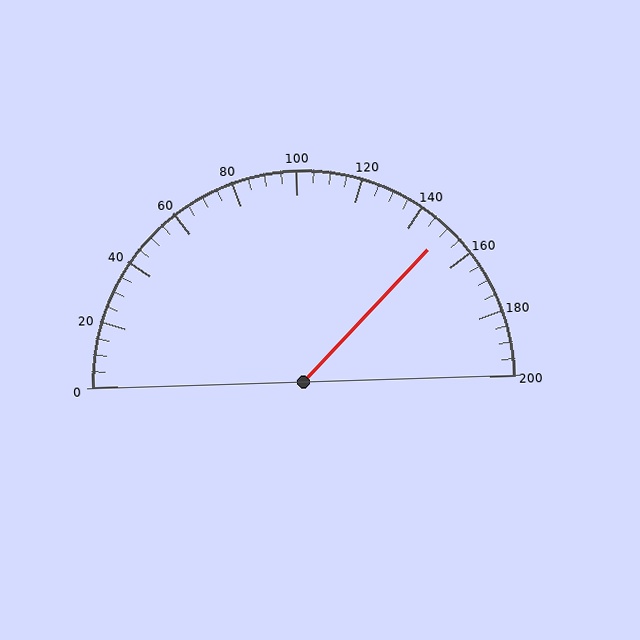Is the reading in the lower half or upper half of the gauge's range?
The reading is in the upper half of the range (0 to 200).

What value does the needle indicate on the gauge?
The needle indicates approximately 150.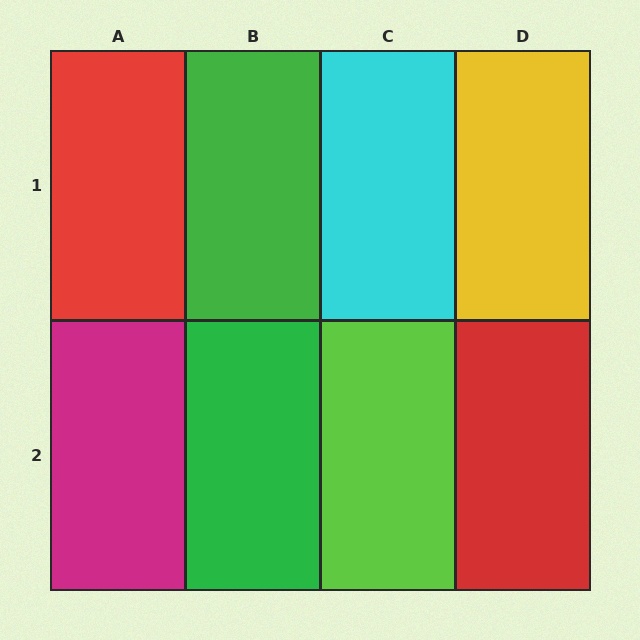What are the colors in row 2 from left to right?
Magenta, green, lime, red.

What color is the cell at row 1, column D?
Yellow.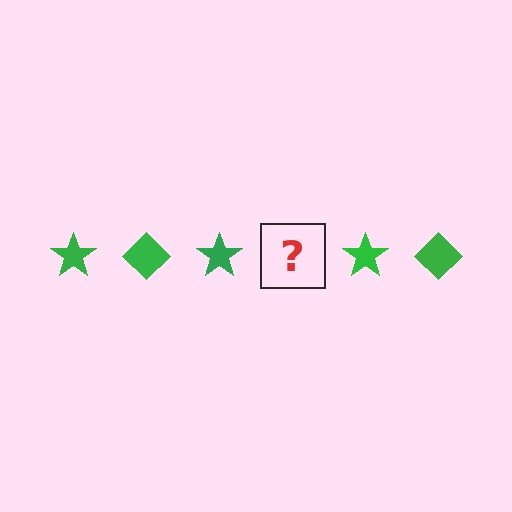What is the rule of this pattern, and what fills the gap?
The rule is that the pattern cycles through star, diamond shapes in green. The gap should be filled with a green diamond.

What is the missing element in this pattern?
The missing element is a green diamond.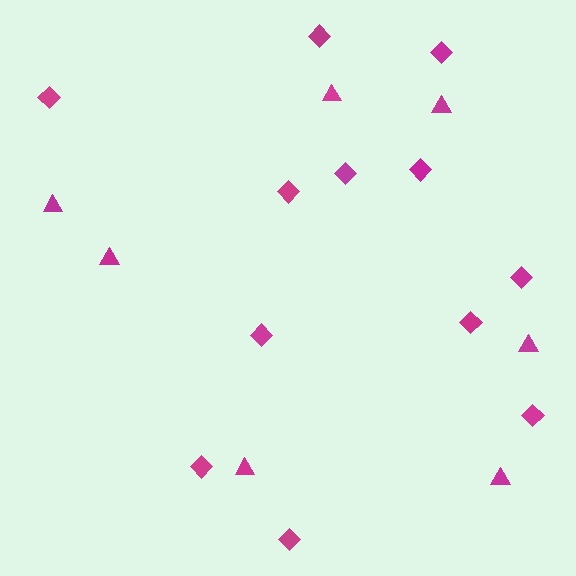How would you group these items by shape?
There are 2 groups: one group of diamonds (12) and one group of triangles (7).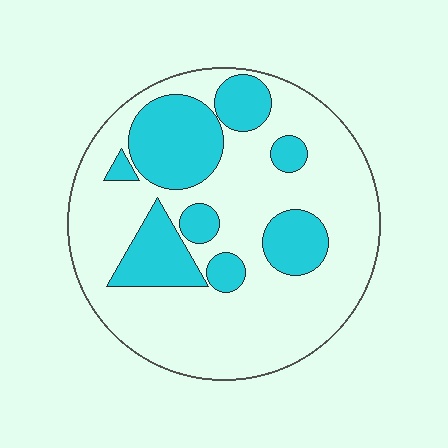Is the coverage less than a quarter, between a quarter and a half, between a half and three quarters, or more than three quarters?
Between a quarter and a half.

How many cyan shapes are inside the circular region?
8.